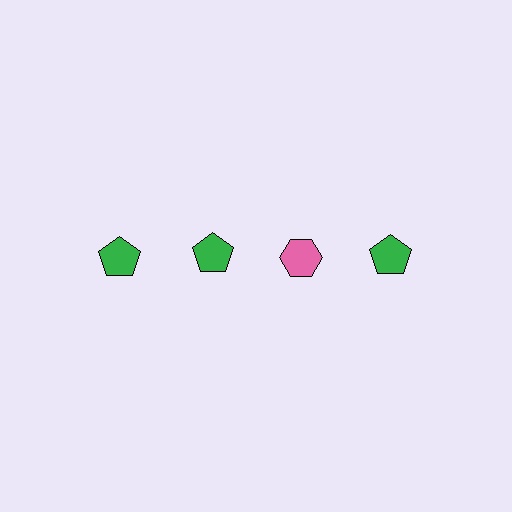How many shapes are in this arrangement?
There are 4 shapes arranged in a grid pattern.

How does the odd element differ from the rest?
It differs in both color (pink instead of green) and shape (hexagon instead of pentagon).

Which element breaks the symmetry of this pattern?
The pink hexagon in the top row, center column breaks the symmetry. All other shapes are green pentagons.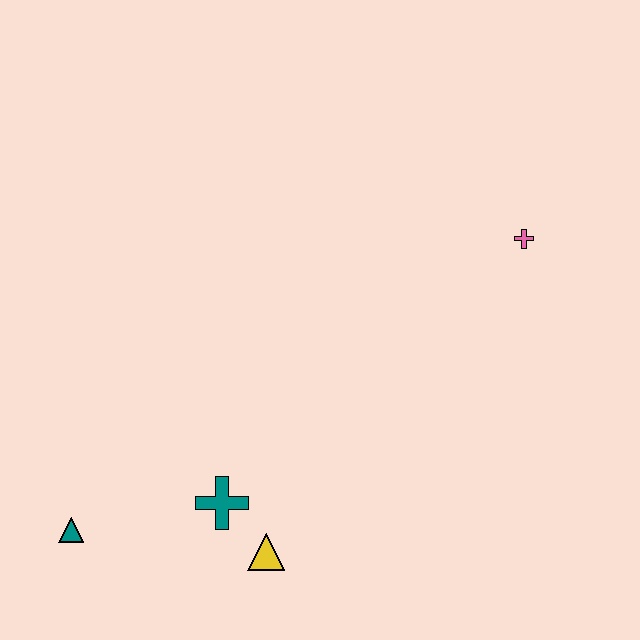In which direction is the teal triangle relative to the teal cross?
The teal triangle is to the left of the teal cross.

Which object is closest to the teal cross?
The yellow triangle is closest to the teal cross.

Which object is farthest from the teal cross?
The pink cross is farthest from the teal cross.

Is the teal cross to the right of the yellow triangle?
No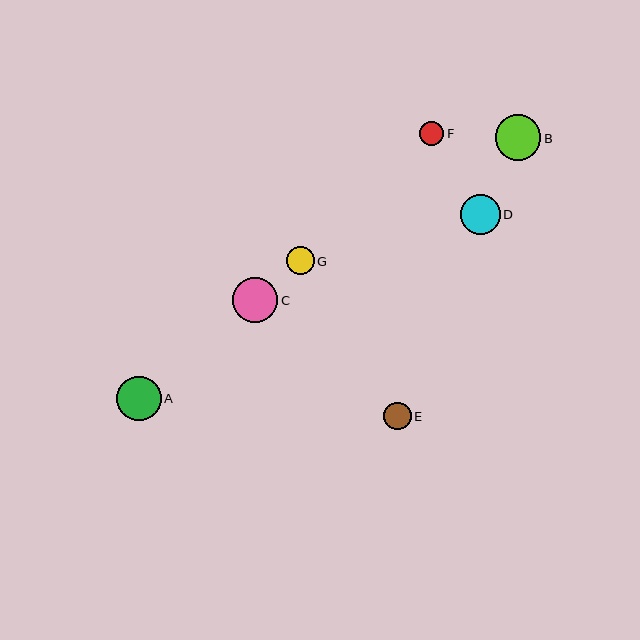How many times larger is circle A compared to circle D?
Circle A is approximately 1.1 times the size of circle D.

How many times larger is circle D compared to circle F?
Circle D is approximately 1.6 times the size of circle F.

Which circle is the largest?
Circle C is the largest with a size of approximately 46 pixels.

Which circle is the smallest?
Circle F is the smallest with a size of approximately 24 pixels.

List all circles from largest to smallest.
From largest to smallest: C, B, A, D, G, E, F.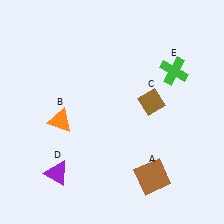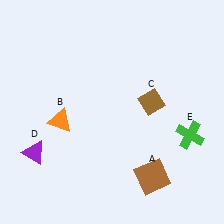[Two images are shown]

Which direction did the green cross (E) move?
The green cross (E) moved down.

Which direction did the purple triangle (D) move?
The purple triangle (D) moved left.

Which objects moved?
The objects that moved are: the purple triangle (D), the green cross (E).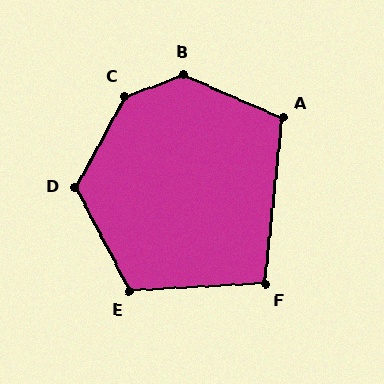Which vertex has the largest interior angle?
C, at approximately 138 degrees.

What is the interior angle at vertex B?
Approximately 137 degrees (obtuse).